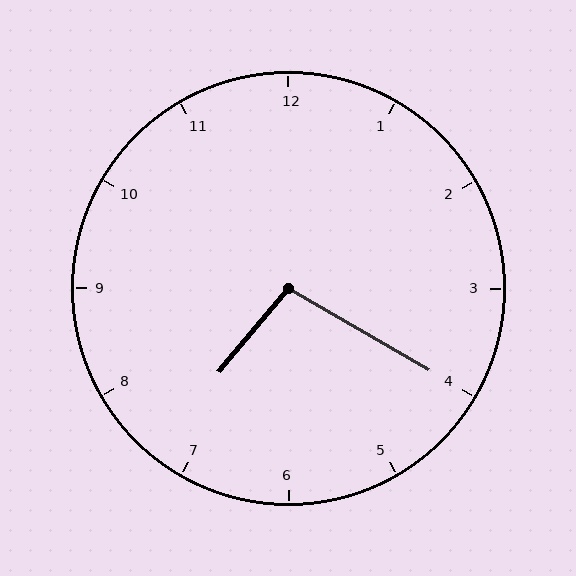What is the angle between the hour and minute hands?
Approximately 100 degrees.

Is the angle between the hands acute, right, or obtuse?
It is obtuse.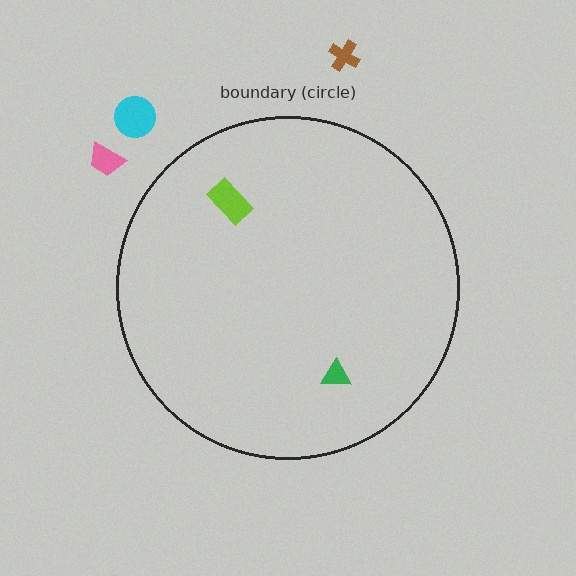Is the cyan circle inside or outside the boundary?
Outside.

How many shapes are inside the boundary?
2 inside, 3 outside.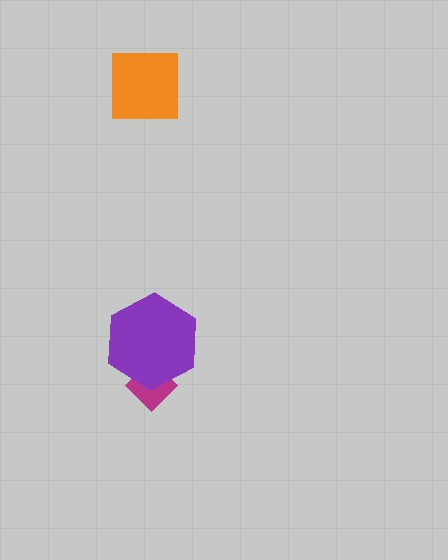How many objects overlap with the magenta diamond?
1 object overlaps with the magenta diamond.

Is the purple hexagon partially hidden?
No, no other shape covers it.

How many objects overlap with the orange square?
0 objects overlap with the orange square.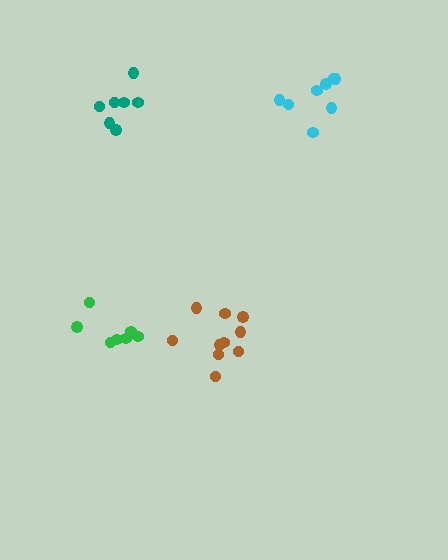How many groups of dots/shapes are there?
There are 4 groups.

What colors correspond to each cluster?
The clusters are colored: green, cyan, brown, teal.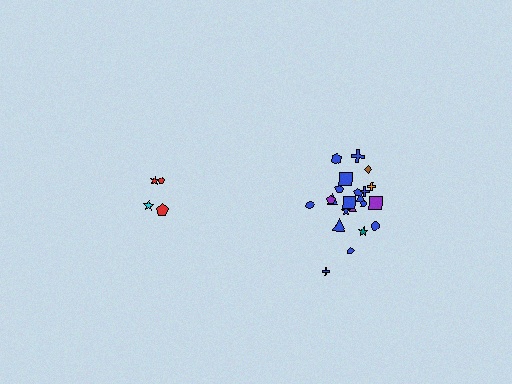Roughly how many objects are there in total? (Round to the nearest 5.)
Roughly 25 objects in total.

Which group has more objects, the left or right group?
The right group.